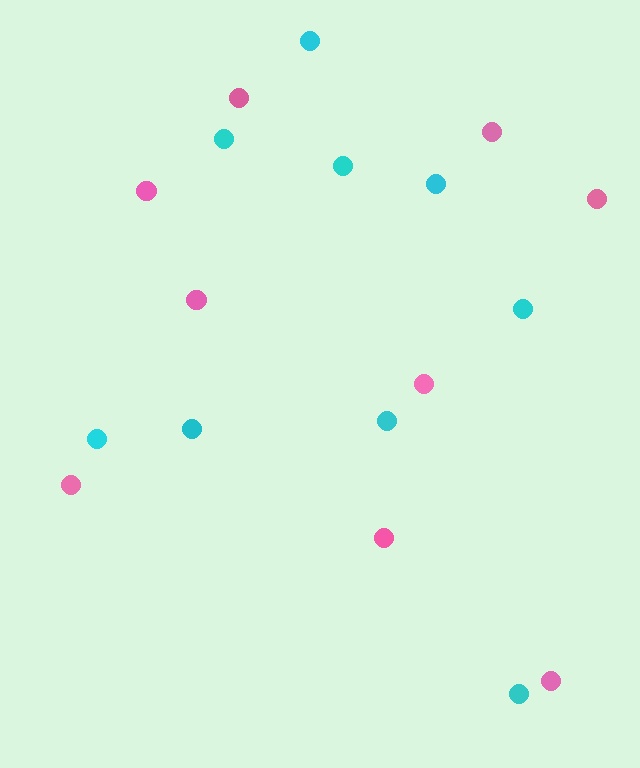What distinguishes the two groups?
There are 2 groups: one group of pink circles (9) and one group of cyan circles (9).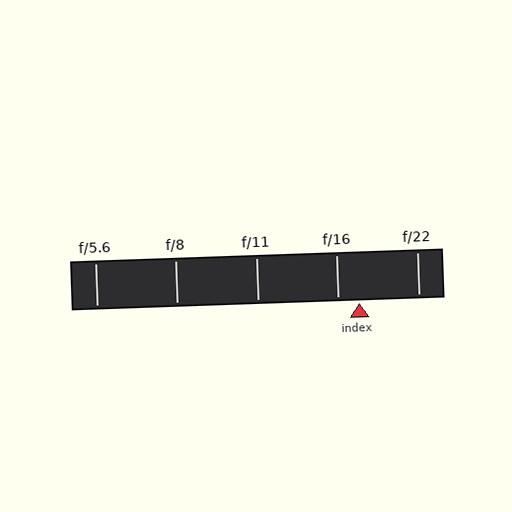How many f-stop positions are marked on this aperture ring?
There are 5 f-stop positions marked.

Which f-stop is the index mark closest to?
The index mark is closest to f/16.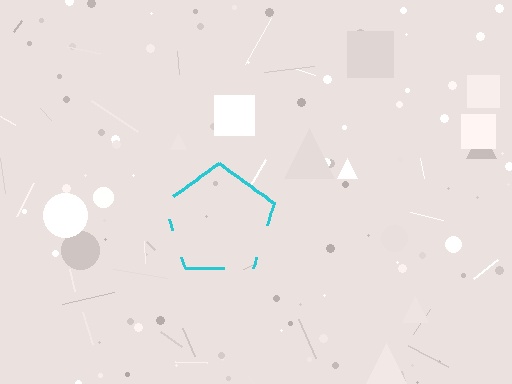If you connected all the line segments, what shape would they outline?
They would outline a pentagon.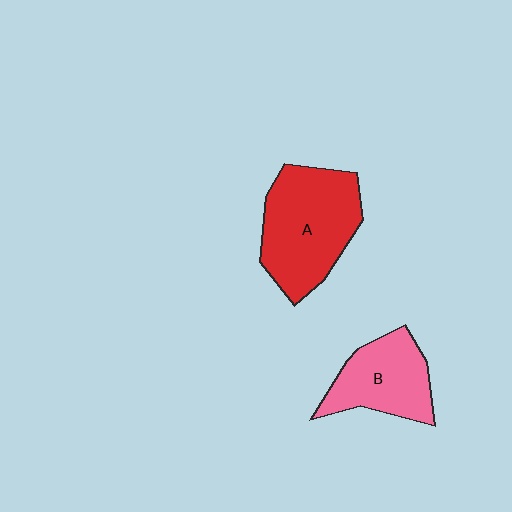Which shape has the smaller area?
Shape B (pink).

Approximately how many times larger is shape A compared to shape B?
Approximately 1.4 times.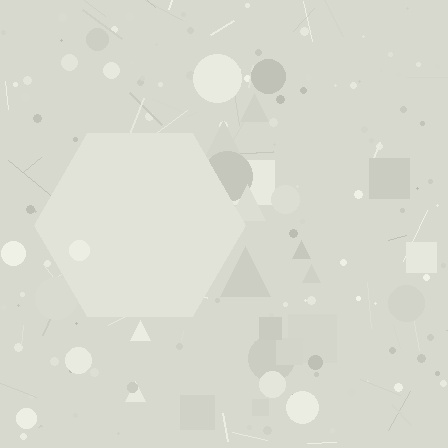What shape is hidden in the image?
A hexagon is hidden in the image.